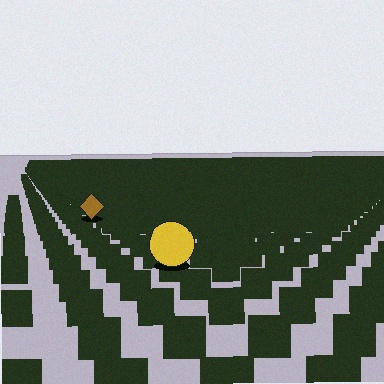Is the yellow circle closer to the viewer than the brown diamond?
Yes. The yellow circle is closer — you can tell from the texture gradient: the ground texture is coarser near it.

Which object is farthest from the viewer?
The brown diamond is farthest from the viewer. It appears smaller and the ground texture around it is denser.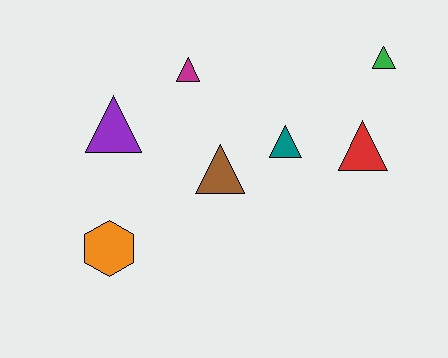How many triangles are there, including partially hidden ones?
There are 6 triangles.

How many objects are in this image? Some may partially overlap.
There are 7 objects.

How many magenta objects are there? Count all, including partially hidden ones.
There is 1 magenta object.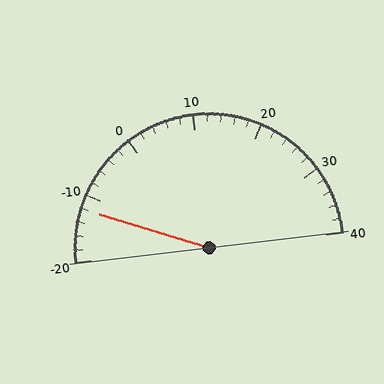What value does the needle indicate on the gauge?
The needle indicates approximately -12.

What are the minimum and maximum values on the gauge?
The gauge ranges from -20 to 40.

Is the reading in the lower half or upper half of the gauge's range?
The reading is in the lower half of the range (-20 to 40).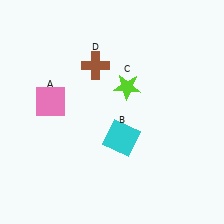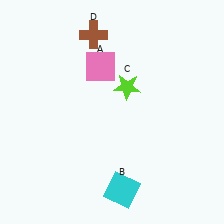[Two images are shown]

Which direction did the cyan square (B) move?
The cyan square (B) moved down.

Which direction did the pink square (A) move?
The pink square (A) moved right.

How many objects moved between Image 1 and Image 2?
3 objects moved between the two images.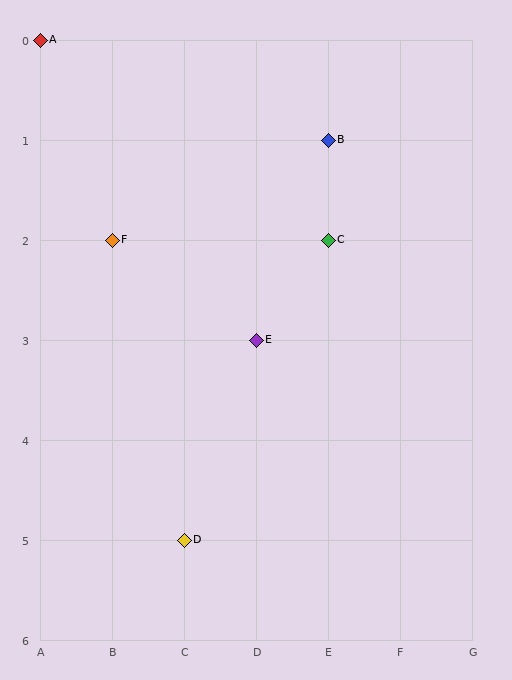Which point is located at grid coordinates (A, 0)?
Point A is at (A, 0).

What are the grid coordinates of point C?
Point C is at grid coordinates (E, 2).